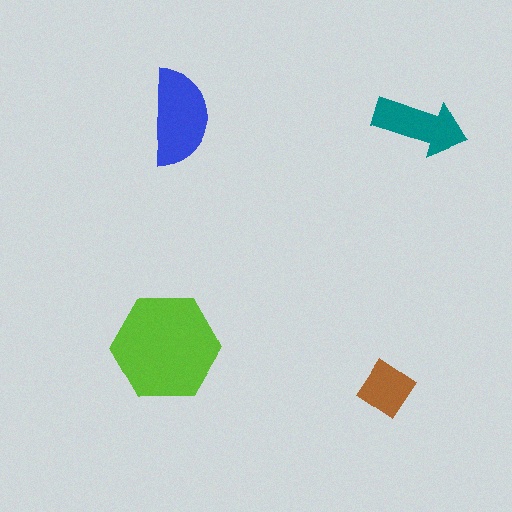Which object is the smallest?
The brown diamond.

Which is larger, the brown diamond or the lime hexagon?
The lime hexagon.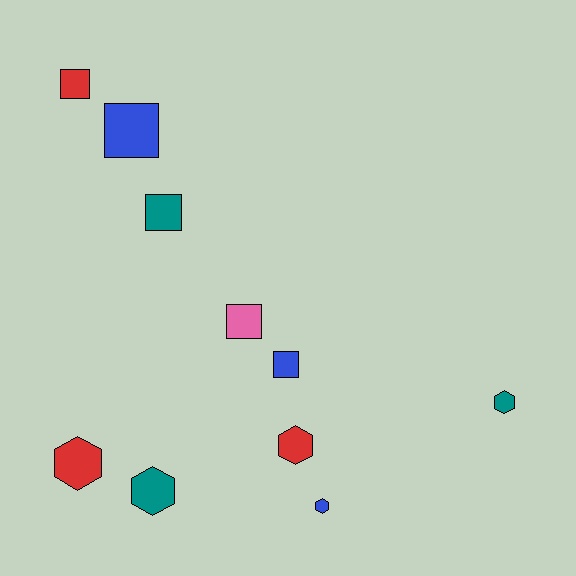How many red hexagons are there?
There are 2 red hexagons.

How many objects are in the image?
There are 10 objects.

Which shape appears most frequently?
Hexagon, with 5 objects.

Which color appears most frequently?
Red, with 3 objects.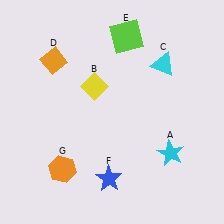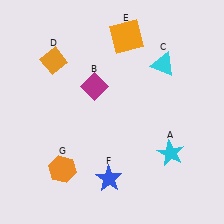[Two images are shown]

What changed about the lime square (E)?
In Image 1, E is lime. In Image 2, it changed to orange.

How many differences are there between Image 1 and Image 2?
There are 2 differences between the two images.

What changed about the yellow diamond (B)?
In Image 1, B is yellow. In Image 2, it changed to magenta.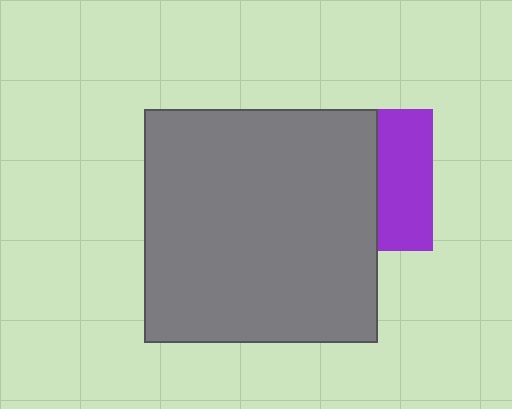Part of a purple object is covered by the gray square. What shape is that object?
It is a square.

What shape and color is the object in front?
The object in front is a gray square.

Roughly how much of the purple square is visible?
A small part of it is visible (roughly 39%).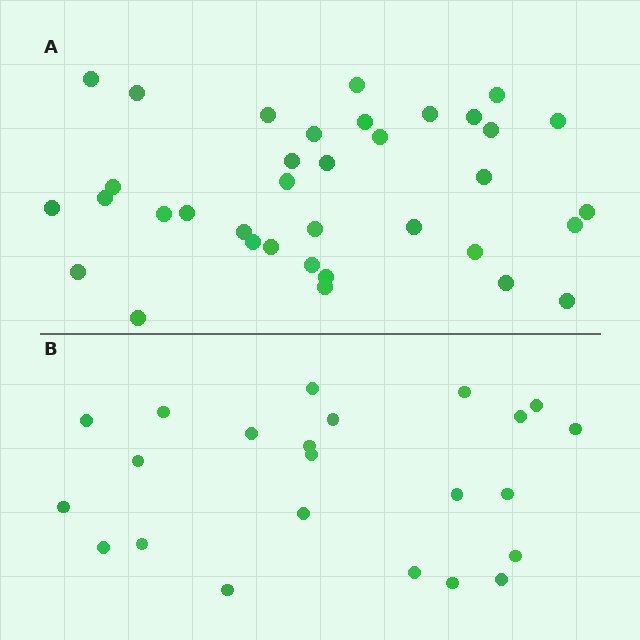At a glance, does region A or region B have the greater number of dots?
Region A (the top region) has more dots.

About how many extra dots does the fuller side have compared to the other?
Region A has approximately 15 more dots than region B.